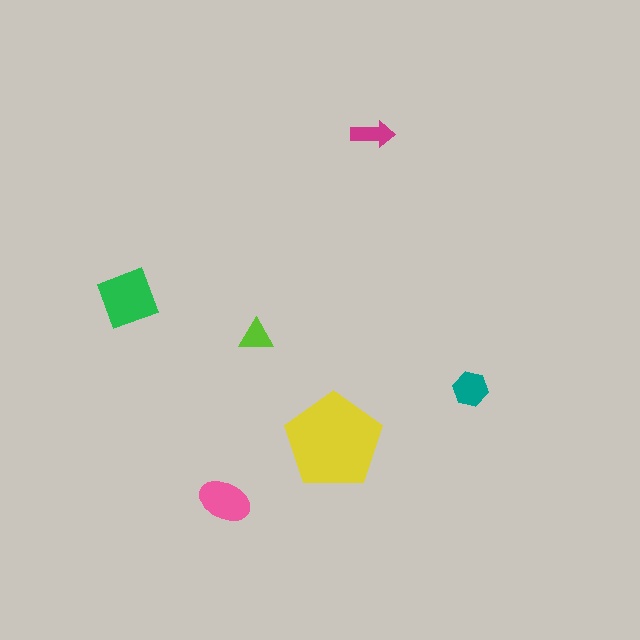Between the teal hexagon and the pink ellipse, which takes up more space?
The pink ellipse.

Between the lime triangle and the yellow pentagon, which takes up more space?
The yellow pentagon.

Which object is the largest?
The yellow pentagon.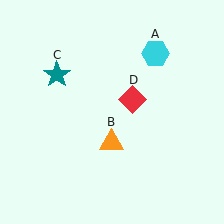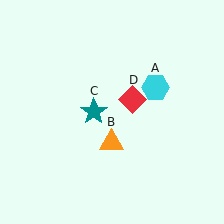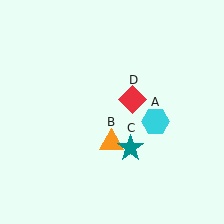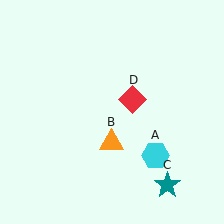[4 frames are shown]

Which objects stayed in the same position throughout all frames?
Orange triangle (object B) and red diamond (object D) remained stationary.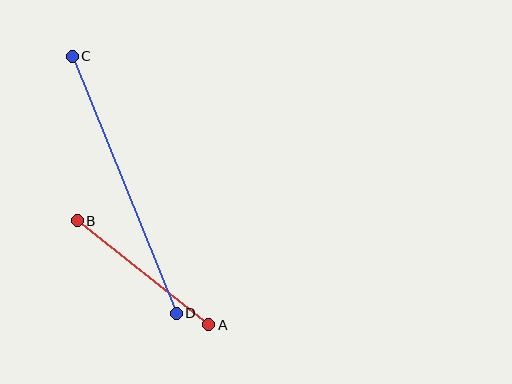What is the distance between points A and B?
The distance is approximately 167 pixels.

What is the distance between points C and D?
The distance is approximately 277 pixels.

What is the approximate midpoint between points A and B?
The midpoint is at approximately (143, 273) pixels.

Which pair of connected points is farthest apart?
Points C and D are farthest apart.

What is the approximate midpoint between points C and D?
The midpoint is at approximately (124, 185) pixels.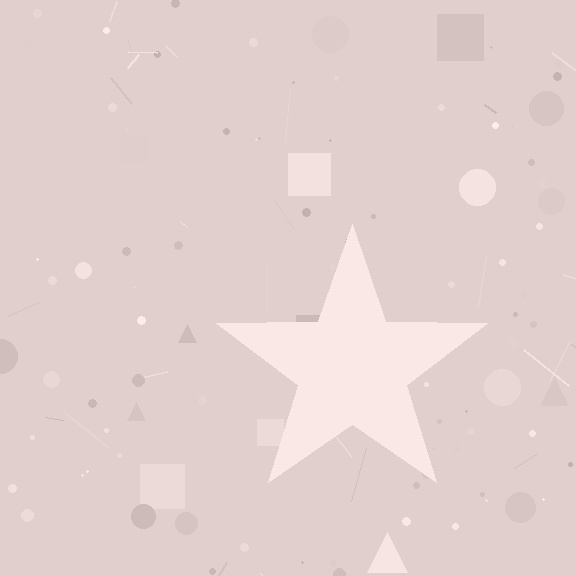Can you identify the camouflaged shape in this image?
The camouflaged shape is a star.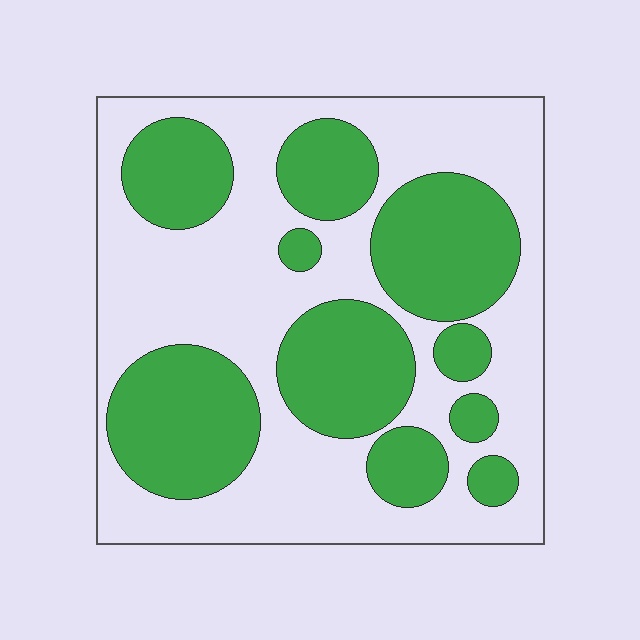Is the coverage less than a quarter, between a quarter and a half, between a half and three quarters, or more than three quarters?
Between a quarter and a half.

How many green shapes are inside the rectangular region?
10.